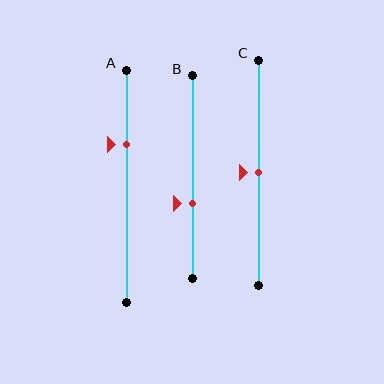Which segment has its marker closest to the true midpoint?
Segment C has its marker closest to the true midpoint.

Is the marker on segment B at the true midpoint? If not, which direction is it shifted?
No, the marker on segment B is shifted downward by about 13% of the segment length.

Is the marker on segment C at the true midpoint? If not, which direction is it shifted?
Yes, the marker on segment C is at the true midpoint.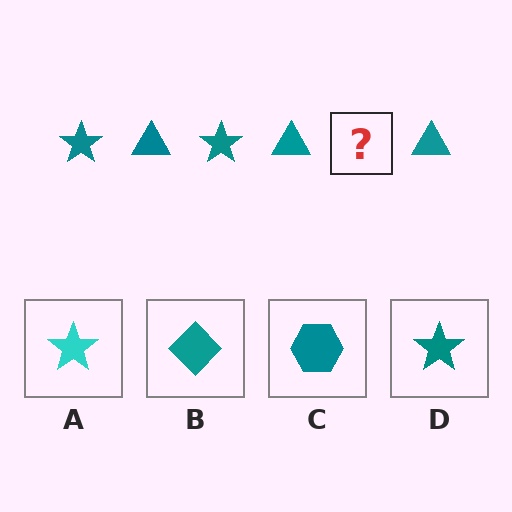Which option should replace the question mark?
Option D.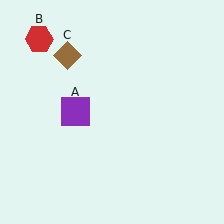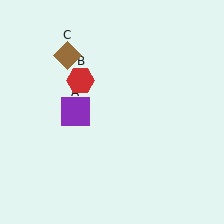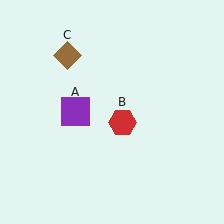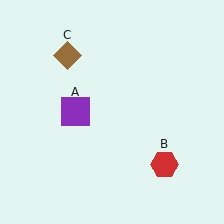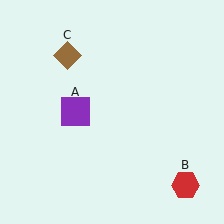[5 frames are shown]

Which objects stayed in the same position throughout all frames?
Purple square (object A) and brown diamond (object C) remained stationary.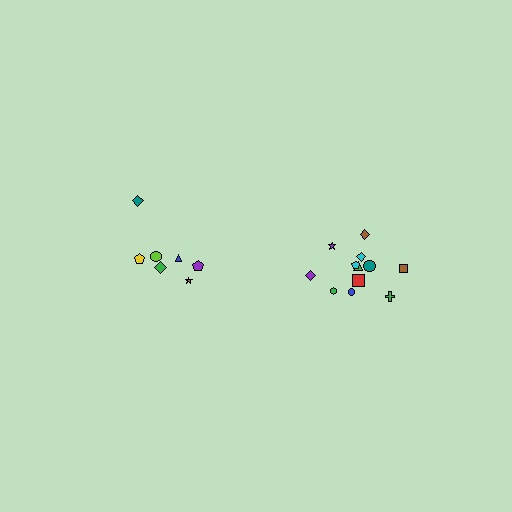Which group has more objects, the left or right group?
The right group.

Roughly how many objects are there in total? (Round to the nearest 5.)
Roughly 20 objects in total.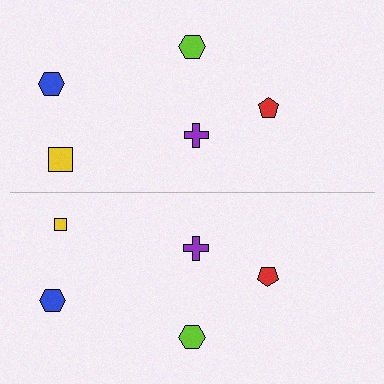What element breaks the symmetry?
The yellow square on the bottom side has a different size than its mirror counterpart.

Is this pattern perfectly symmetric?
No, the pattern is not perfectly symmetric. The yellow square on the bottom side has a different size than its mirror counterpart.